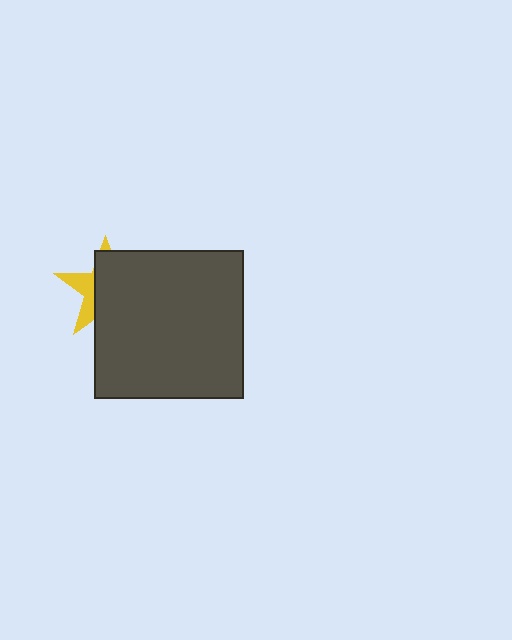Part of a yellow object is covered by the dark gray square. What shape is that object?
It is a star.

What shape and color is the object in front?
The object in front is a dark gray square.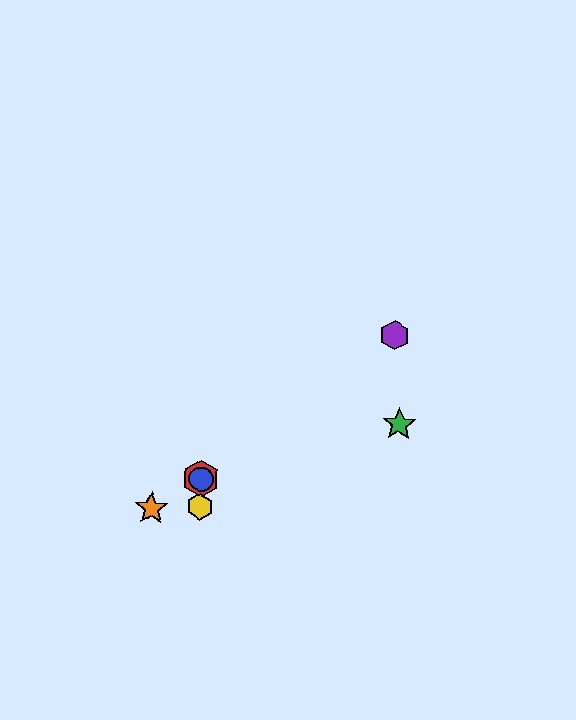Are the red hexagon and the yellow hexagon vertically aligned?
Yes, both are at x≈201.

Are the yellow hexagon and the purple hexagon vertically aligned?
No, the yellow hexagon is at x≈200 and the purple hexagon is at x≈394.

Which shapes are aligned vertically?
The red hexagon, the blue circle, the yellow hexagon are aligned vertically.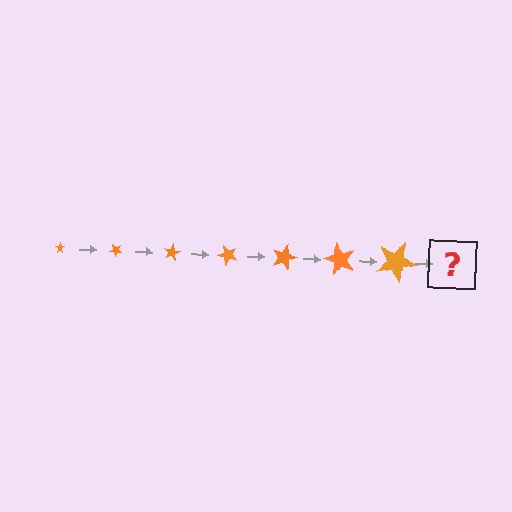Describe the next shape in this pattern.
It should be a star, larger than the previous one and rotated 280 degrees from the start.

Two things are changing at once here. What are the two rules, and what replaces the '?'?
The two rules are that the star grows larger each step and it rotates 40 degrees each step. The '?' should be a star, larger than the previous one and rotated 280 degrees from the start.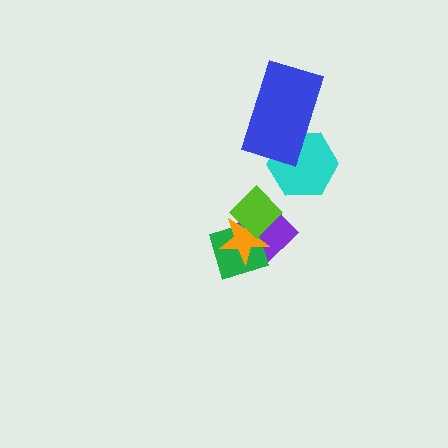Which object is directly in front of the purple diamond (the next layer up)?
The green diamond is directly in front of the purple diamond.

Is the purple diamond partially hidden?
Yes, it is partially covered by another shape.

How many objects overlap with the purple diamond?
3 objects overlap with the purple diamond.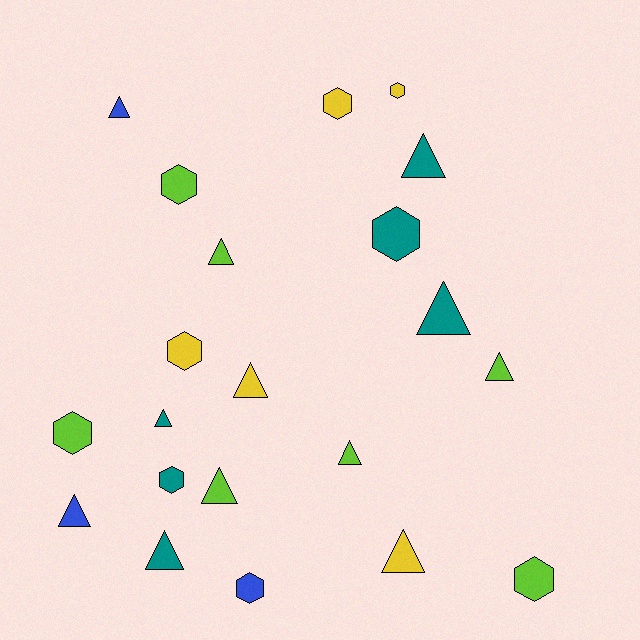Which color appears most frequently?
Lime, with 7 objects.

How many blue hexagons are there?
There is 1 blue hexagon.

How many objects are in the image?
There are 21 objects.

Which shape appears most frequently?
Triangle, with 12 objects.